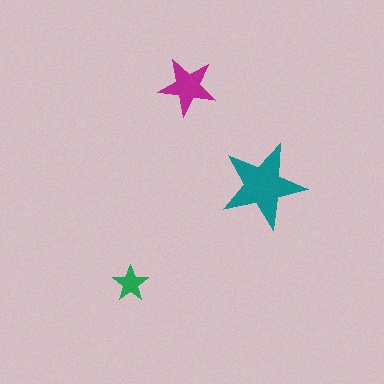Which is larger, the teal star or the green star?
The teal one.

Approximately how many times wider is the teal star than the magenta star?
About 1.5 times wider.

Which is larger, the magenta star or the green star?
The magenta one.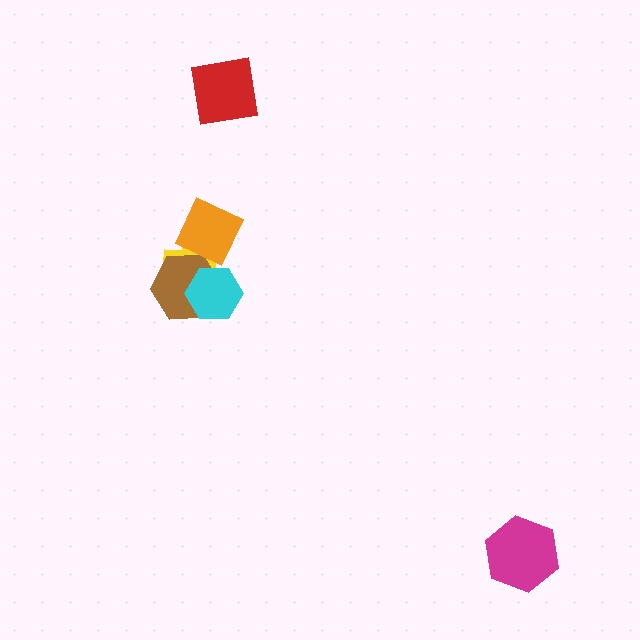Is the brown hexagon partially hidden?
Yes, it is partially covered by another shape.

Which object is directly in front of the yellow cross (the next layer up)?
The brown hexagon is directly in front of the yellow cross.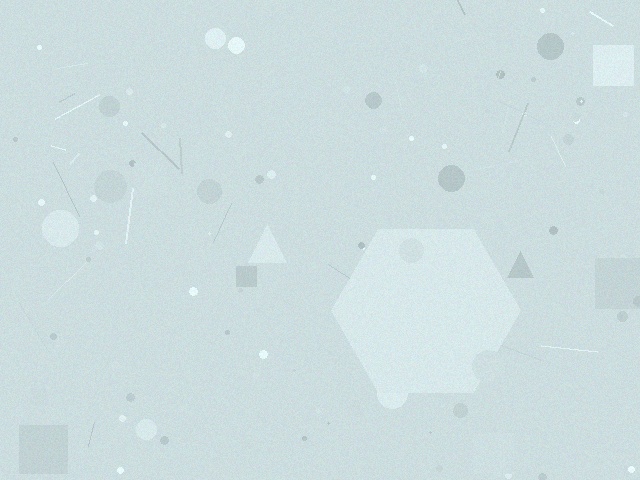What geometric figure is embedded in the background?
A hexagon is embedded in the background.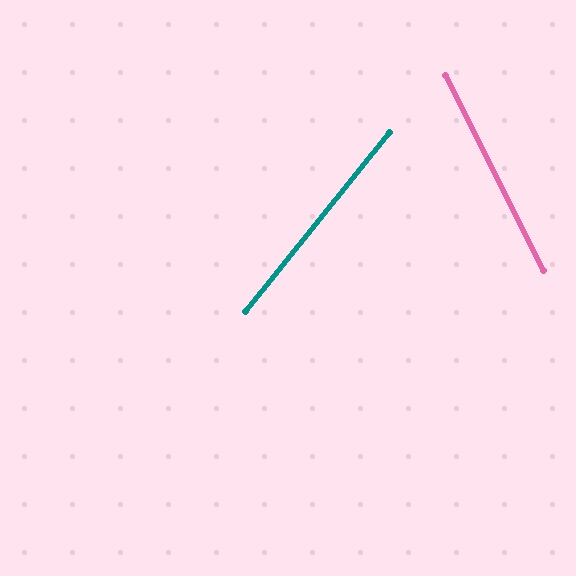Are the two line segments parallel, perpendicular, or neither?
Neither parallel nor perpendicular — they differ by about 65°.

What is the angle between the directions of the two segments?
Approximately 65 degrees.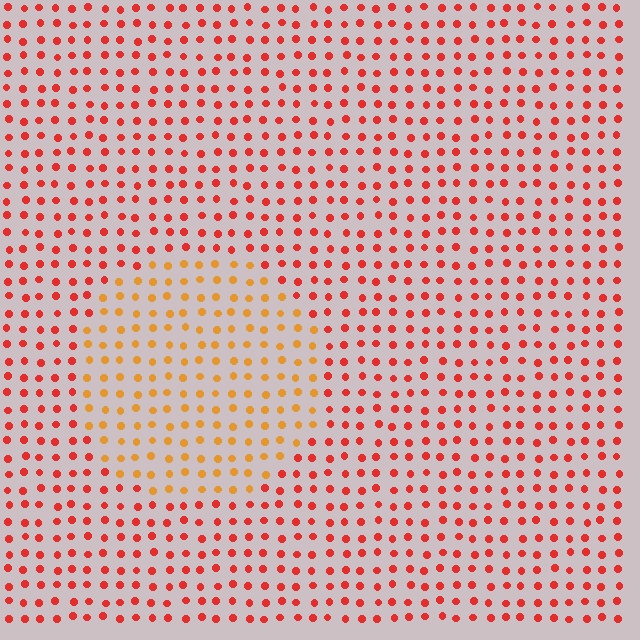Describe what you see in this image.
The image is filled with small red elements in a uniform arrangement. A circle-shaped region is visible where the elements are tinted to a slightly different hue, forming a subtle color boundary.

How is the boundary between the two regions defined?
The boundary is defined purely by a slight shift in hue (about 35 degrees). Spacing, size, and orientation are identical on both sides.